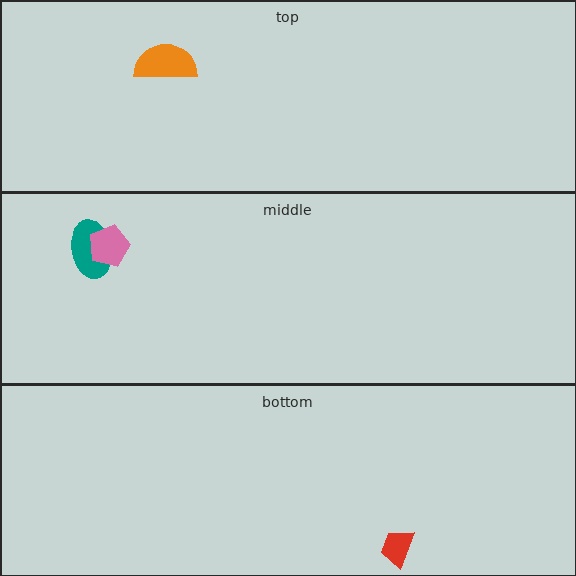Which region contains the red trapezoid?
The bottom region.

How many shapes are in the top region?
1.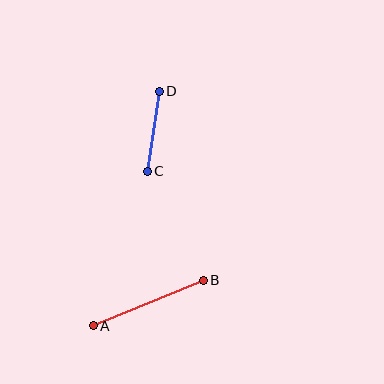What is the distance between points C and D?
The distance is approximately 81 pixels.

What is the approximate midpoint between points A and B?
The midpoint is at approximately (148, 303) pixels.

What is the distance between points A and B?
The distance is approximately 119 pixels.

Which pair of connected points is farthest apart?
Points A and B are farthest apart.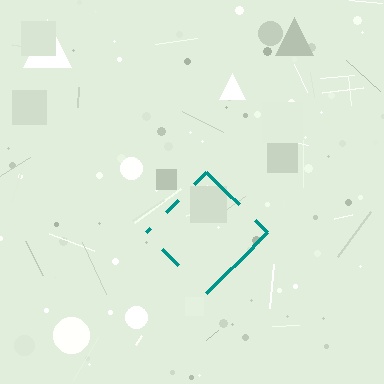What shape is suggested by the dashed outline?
The dashed outline suggests a diamond.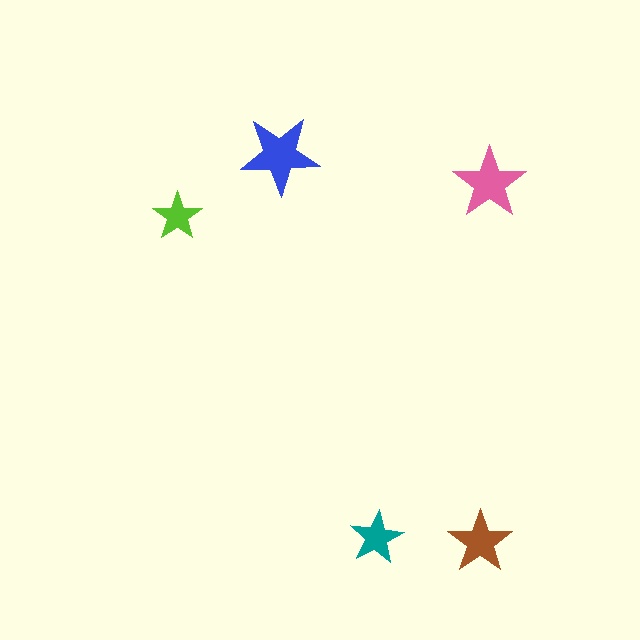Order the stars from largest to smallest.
the blue one, the pink one, the brown one, the teal one, the lime one.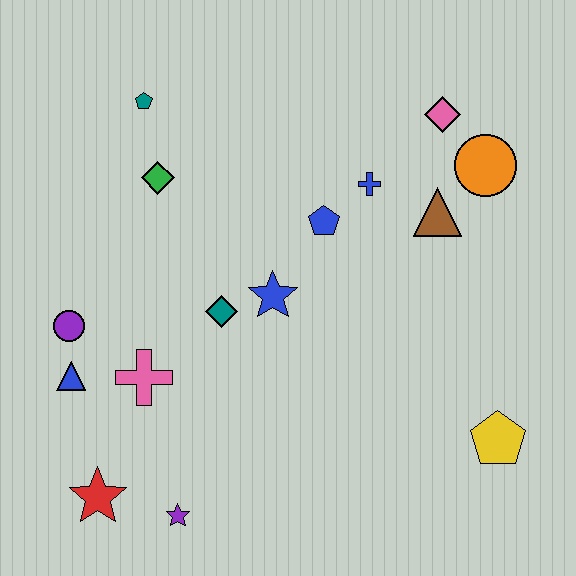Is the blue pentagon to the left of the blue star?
No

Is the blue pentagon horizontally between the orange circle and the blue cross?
No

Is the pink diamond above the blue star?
Yes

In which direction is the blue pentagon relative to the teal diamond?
The blue pentagon is to the right of the teal diamond.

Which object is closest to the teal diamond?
The blue star is closest to the teal diamond.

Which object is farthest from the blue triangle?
The orange circle is farthest from the blue triangle.